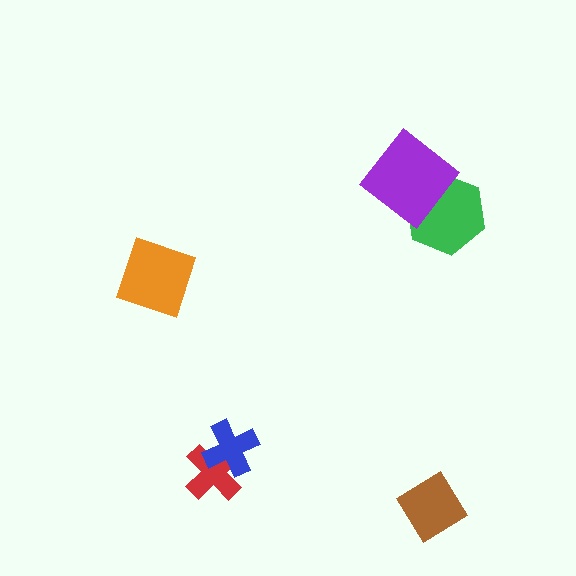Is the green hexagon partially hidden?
Yes, it is partially covered by another shape.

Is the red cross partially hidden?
Yes, it is partially covered by another shape.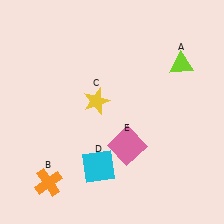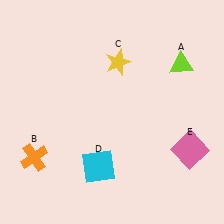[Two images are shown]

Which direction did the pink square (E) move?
The pink square (E) moved right.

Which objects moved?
The objects that moved are: the orange cross (B), the yellow star (C), the pink square (E).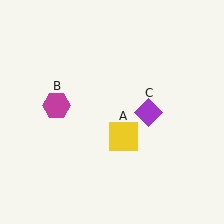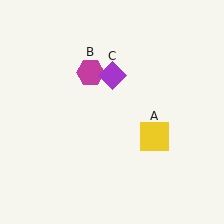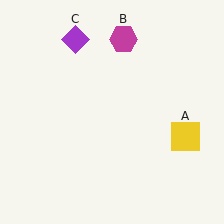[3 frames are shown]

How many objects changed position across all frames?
3 objects changed position: yellow square (object A), magenta hexagon (object B), purple diamond (object C).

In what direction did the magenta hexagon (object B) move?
The magenta hexagon (object B) moved up and to the right.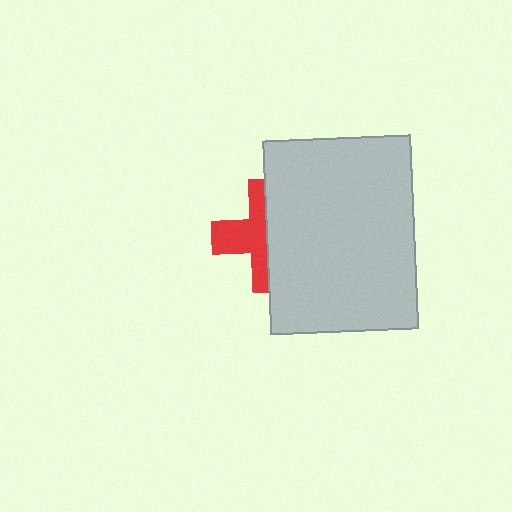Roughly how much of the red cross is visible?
About half of it is visible (roughly 48%).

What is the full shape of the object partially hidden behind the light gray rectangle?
The partially hidden object is a red cross.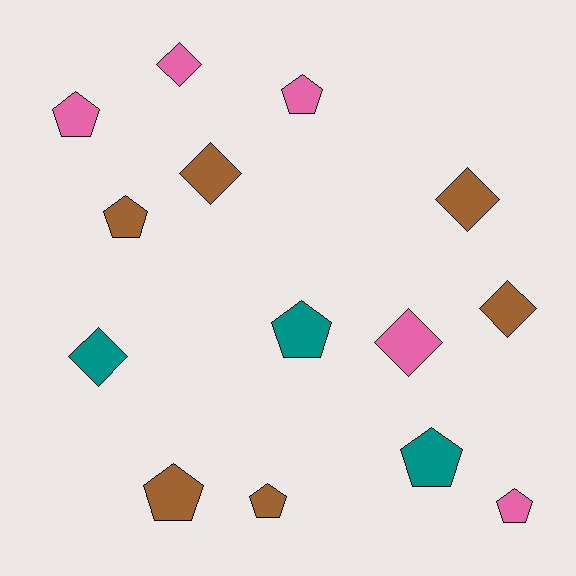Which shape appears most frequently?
Pentagon, with 8 objects.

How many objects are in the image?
There are 14 objects.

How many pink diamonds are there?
There are 2 pink diamonds.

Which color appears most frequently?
Brown, with 6 objects.